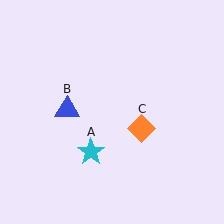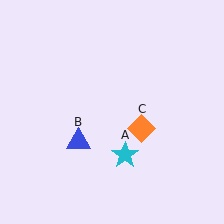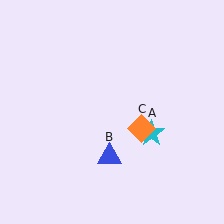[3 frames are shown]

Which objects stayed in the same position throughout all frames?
Orange diamond (object C) remained stationary.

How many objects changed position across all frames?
2 objects changed position: cyan star (object A), blue triangle (object B).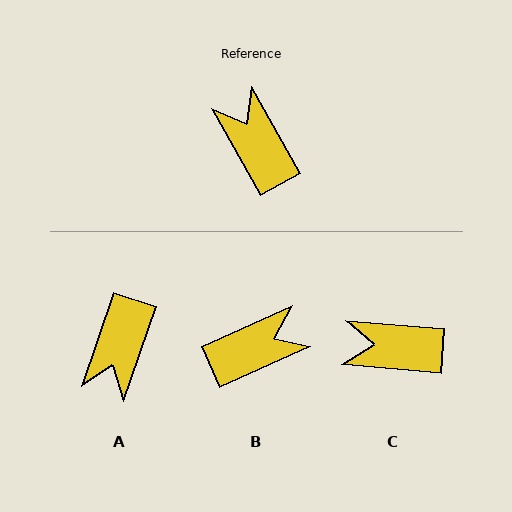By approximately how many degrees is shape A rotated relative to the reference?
Approximately 132 degrees counter-clockwise.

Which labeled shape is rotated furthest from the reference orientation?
A, about 132 degrees away.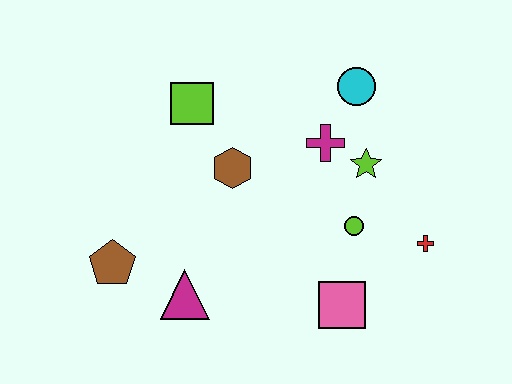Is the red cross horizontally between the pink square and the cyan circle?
No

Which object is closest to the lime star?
The magenta cross is closest to the lime star.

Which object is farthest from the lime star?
The brown pentagon is farthest from the lime star.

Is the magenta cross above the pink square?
Yes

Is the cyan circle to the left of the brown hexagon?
No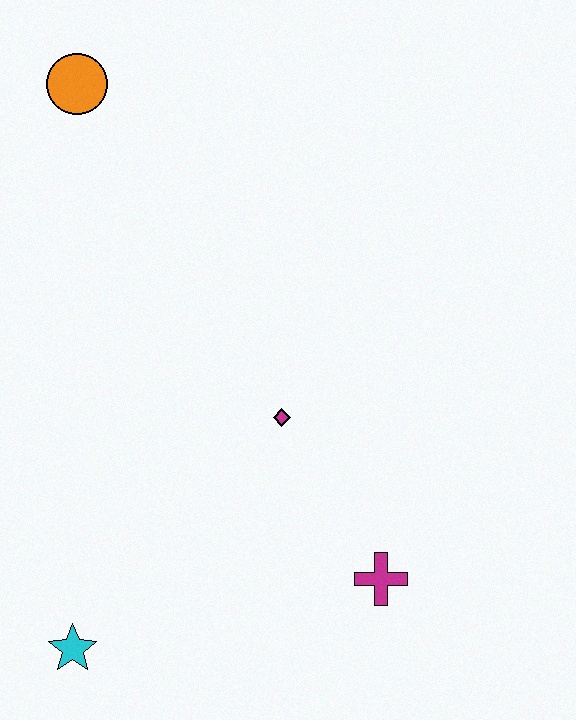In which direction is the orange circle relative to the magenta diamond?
The orange circle is above the magenta diamond.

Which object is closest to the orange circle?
The magenta diamond is closest to the orange circle.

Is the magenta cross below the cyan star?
No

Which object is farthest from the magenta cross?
The orange circle is farthest from the magenta cross.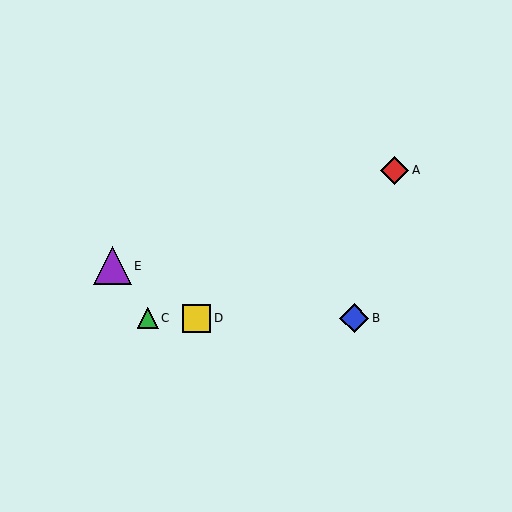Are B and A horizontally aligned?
No, B is at y≈318 and A is at y≈170.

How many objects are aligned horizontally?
3 objects (B, C, D) are aligned horizontally.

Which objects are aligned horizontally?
Objects B, C, D are aligned horizontally.